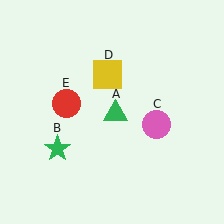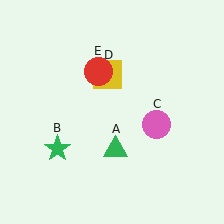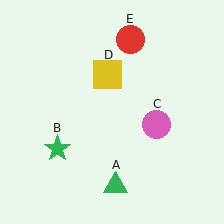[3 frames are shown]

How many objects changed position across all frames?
2 objects changed position: green triangle (object A), red circle (object E).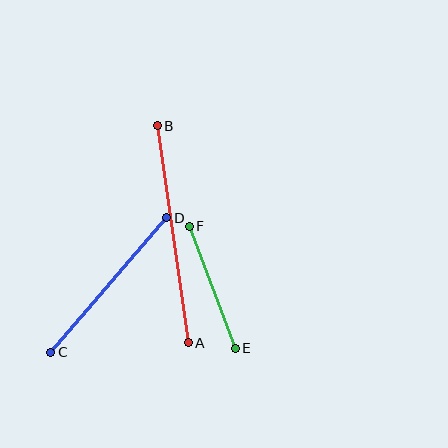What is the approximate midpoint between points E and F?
The midpoint is at approximately (212, 287) pixels.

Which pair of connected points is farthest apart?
Points A and B are farthest apart.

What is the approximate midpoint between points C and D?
The midpoint is at approximately (109, 285) pixels.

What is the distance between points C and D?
The distance is approximately 178 pixels.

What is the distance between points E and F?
The distance is approximately 130 pixels.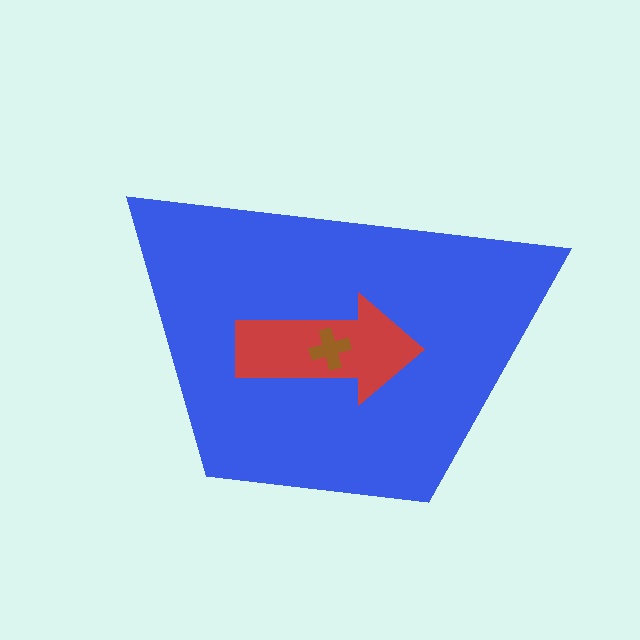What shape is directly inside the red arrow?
The brown cross.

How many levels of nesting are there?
3.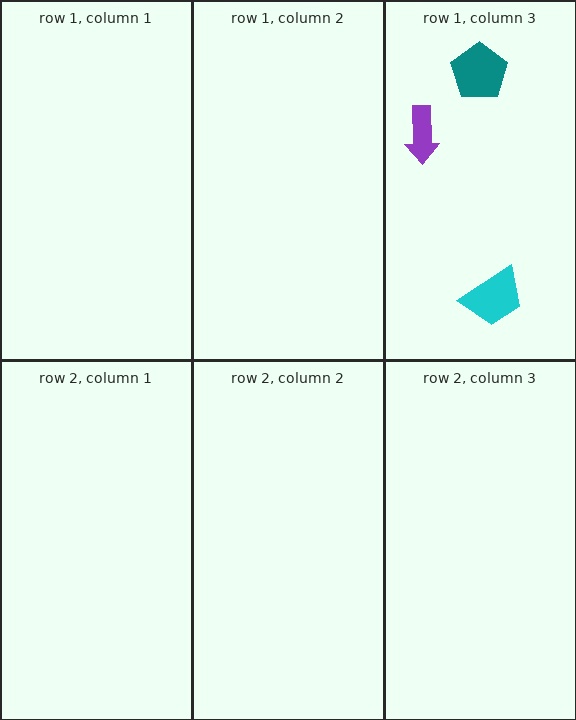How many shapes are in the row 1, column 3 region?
3.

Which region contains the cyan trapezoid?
The row 1, column 3 region.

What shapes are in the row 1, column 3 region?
The cyan trapezoid, the purple arrow, the teal pentagon.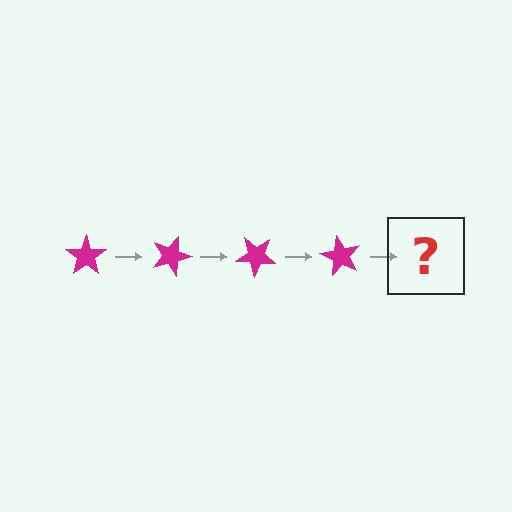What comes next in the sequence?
The next element should be a magenta star rotated 80 degrees.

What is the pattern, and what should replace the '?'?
The pattern is that the star rotates 20 degrees each step. The '?' should be a magenta star rotated 80 degrees.